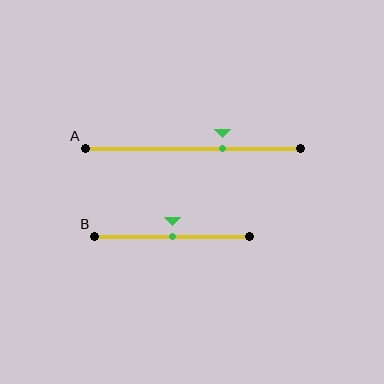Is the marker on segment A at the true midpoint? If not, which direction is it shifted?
No, the marker on segment A is shifted to the right by about 14% of the segment length.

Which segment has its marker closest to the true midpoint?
Segment B has its marker closest to the true midpoint.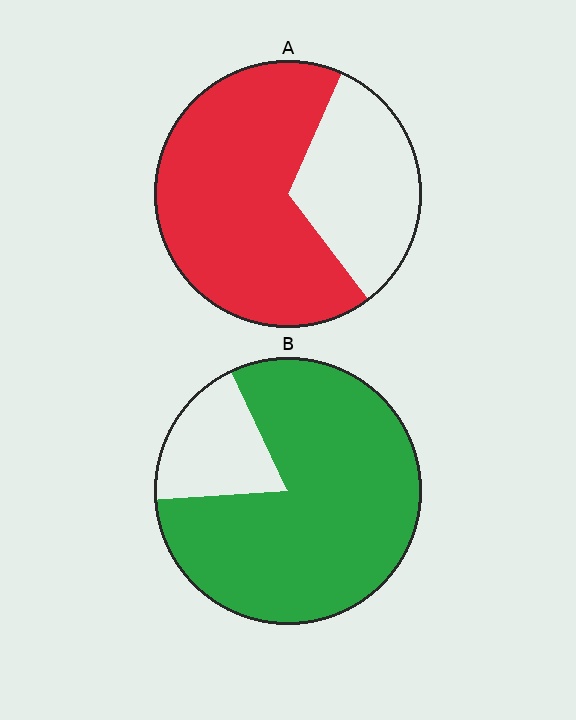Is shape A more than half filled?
Yes.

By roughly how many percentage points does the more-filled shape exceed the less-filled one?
By roughly 15 percentage points (B over A).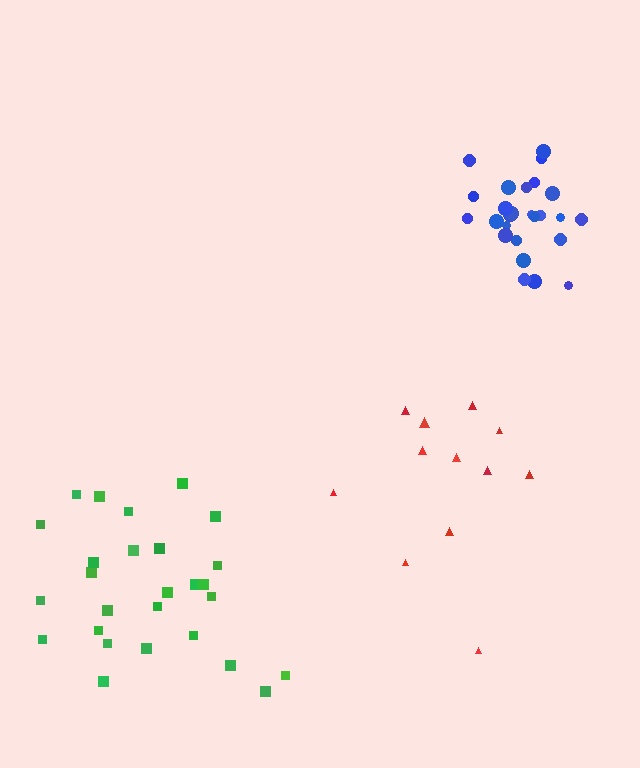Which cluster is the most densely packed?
Blue.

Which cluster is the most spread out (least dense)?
Red.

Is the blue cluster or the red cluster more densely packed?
Blue.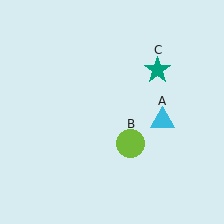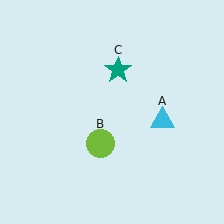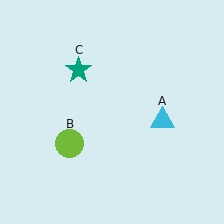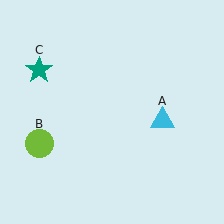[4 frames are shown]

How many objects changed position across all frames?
2 objects changed position: lime circle (object B), teal star (object C).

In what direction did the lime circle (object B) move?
The lime circle (object B) moved left.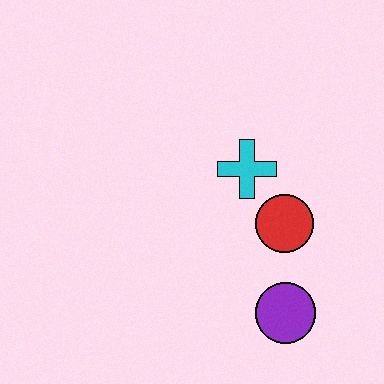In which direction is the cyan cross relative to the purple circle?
The cyan cross is above the purple circle.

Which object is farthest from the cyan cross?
The purple circle is farthest from the cyan cross.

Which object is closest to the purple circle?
The red circle is closest to the purple circle.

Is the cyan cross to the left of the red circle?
Yes